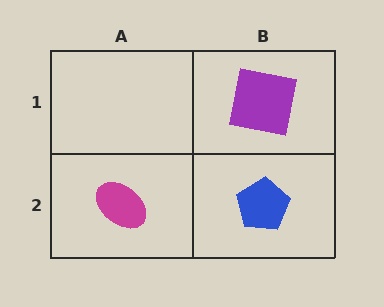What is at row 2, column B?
A blue pentagon.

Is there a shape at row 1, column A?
No, that cell is empty.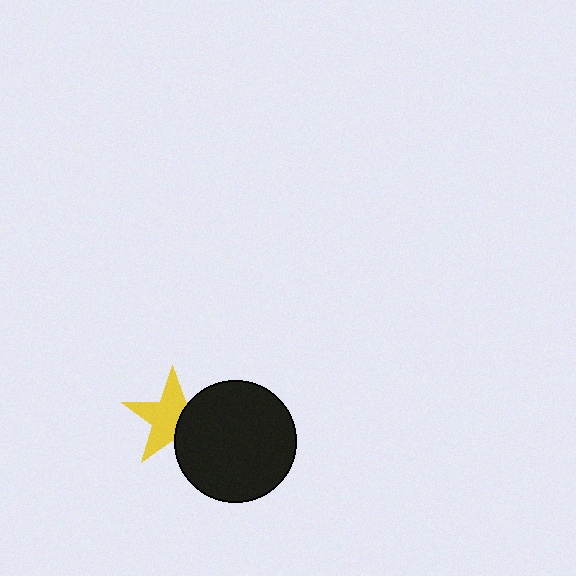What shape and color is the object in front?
The object in front is a black circle.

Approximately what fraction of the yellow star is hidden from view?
Roughly 37% of the yellow star is hidden behind the black circle.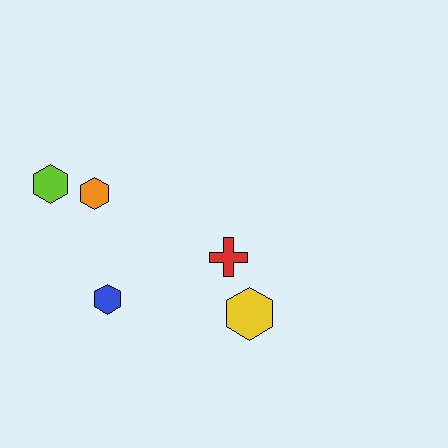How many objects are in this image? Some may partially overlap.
There are 5 objects.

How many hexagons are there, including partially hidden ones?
There are 4 hexagons.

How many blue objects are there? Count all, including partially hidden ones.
There is 1 blue object.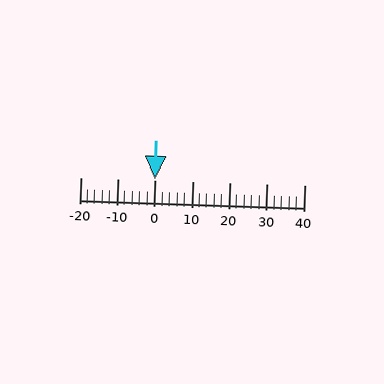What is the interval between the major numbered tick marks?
The major tick marks are spaced 10 units apart.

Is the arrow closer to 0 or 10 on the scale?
The arrow is closer to 0.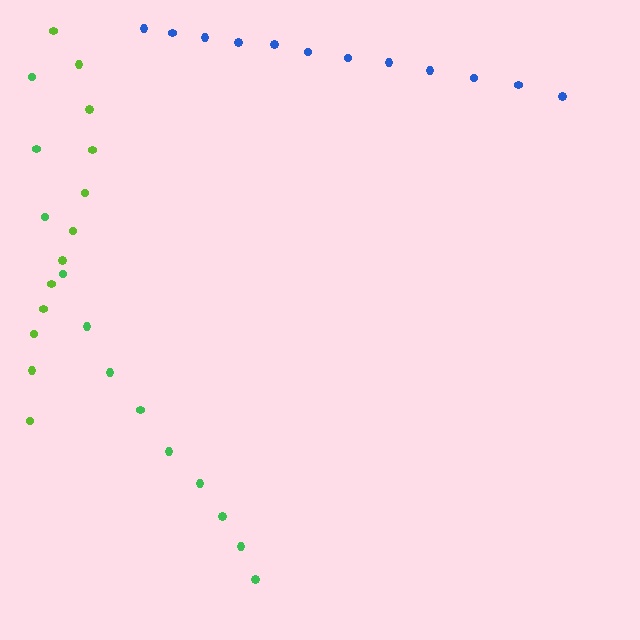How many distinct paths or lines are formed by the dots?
There are 3 distinct paths.